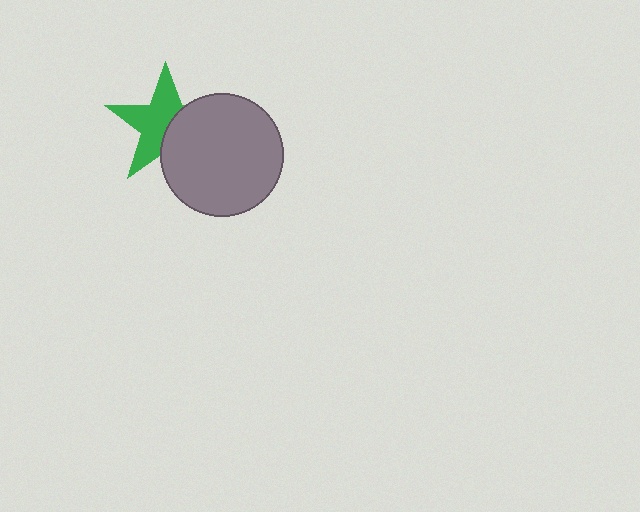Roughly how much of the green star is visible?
About half of it is visible (roughly 59%).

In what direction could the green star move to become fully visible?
The green star could move left. That would shift it out from behind the gray circle entirely.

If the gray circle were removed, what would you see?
You would see the complete green star.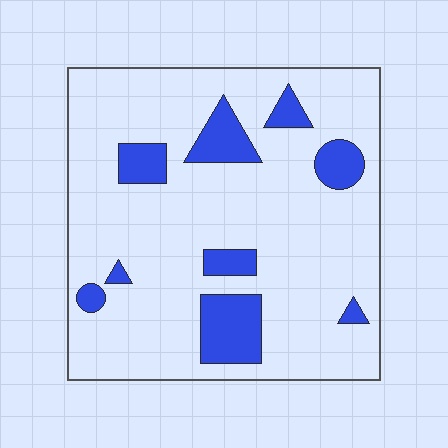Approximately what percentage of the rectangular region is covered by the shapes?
Approximately 15%.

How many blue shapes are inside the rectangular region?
9.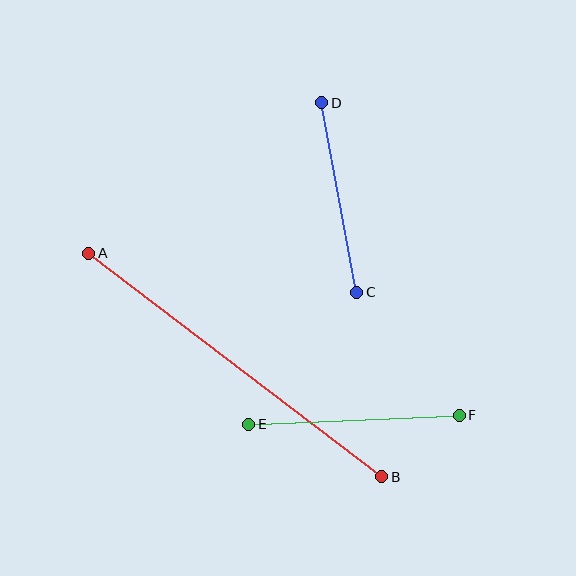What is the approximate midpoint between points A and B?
The midpoint is at approximately (235, 365) pixels.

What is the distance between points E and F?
The distance is approximately 211 pixels.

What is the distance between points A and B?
The distance is approximately 369 pixels.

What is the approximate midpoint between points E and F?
The midpoint is at approximately (354, 420) pixels.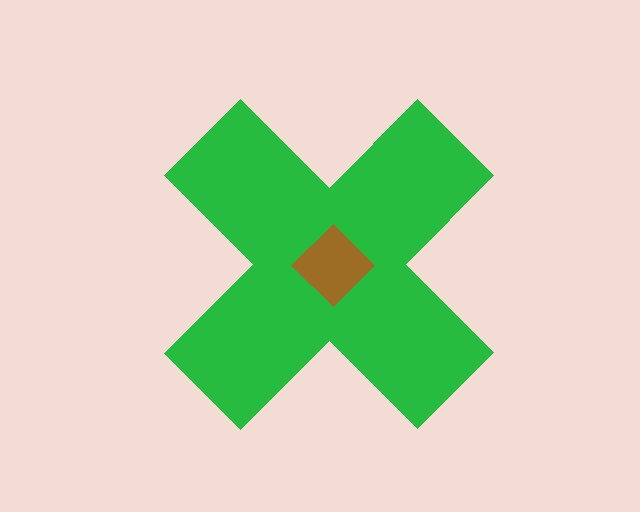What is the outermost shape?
The green cross.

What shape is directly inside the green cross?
The brown diamond.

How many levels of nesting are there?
2.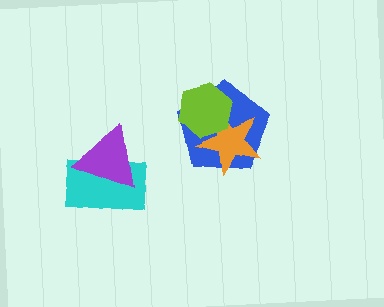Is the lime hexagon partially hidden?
No, no other shape covers it.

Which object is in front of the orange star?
The lime hexagon is in front of the orange star.